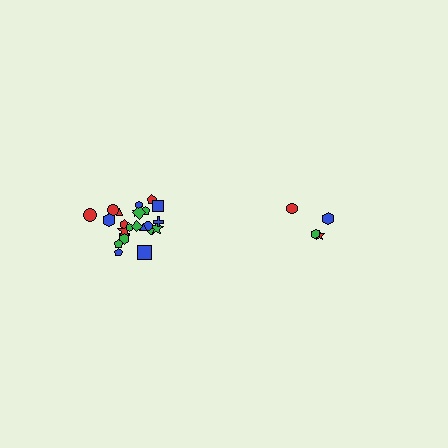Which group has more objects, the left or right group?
The left group.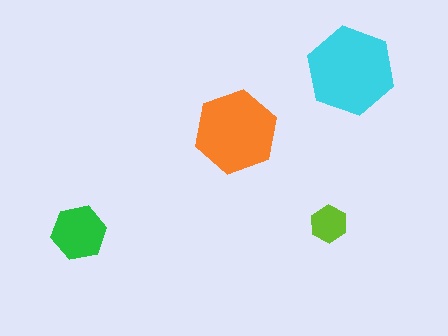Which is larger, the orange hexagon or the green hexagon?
The orange one.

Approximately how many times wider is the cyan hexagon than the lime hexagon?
About 2.5 times wider.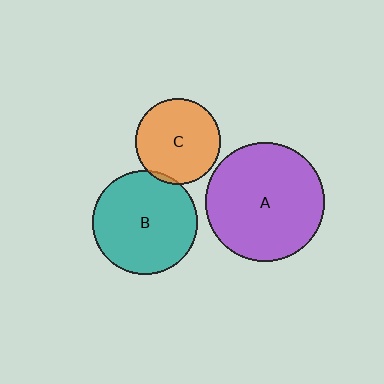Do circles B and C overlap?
Yes.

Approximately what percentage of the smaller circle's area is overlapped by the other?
Approximately 5%.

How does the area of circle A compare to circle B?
Approximately 1.3 times.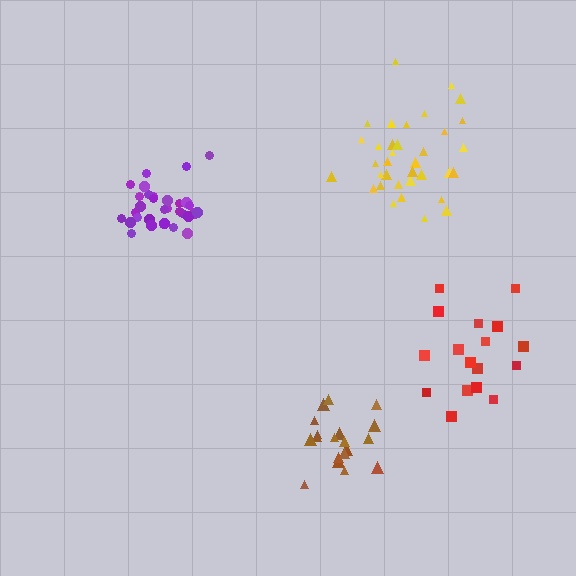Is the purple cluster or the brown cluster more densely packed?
Purple.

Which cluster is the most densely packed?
Purple.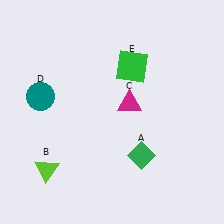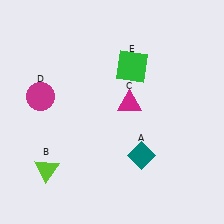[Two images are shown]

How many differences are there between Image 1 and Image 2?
There are 2 differences between the two images.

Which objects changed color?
A changed from green to teal. D changed from teal to magenta.